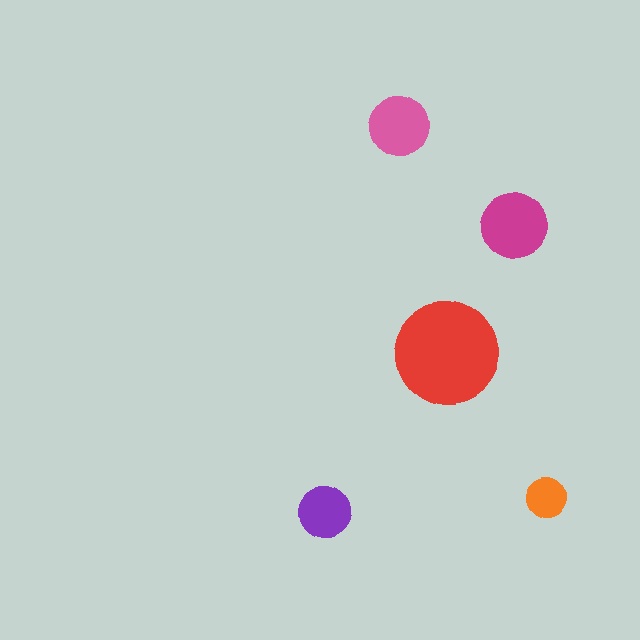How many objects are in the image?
There are 5 objects in the image.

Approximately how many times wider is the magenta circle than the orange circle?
About 1.5 times wider.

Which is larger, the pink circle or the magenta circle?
The magenta one.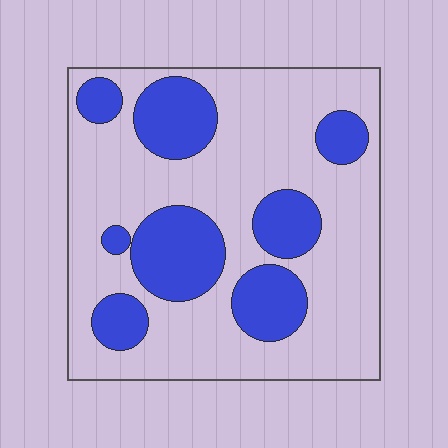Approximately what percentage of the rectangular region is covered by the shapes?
Approximately 30%.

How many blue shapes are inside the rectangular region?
8.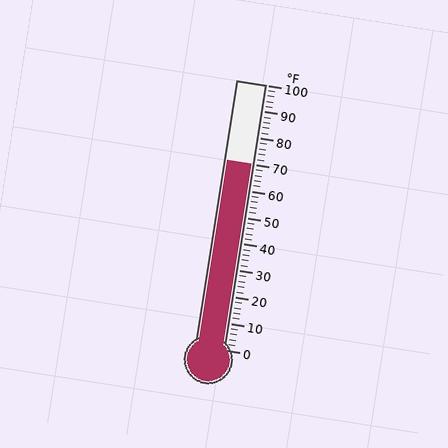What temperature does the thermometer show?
The thermometer shows approximately 70°F.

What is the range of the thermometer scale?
The thermometer scale ranges from 0°F to 100°F.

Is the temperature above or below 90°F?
The temperature is below 90°F.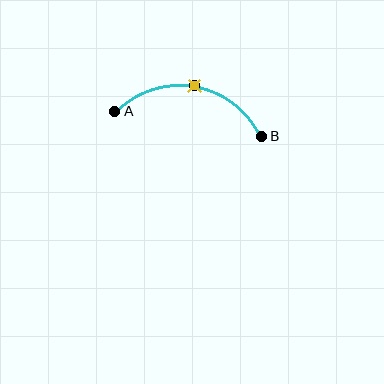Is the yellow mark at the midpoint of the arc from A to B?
Yes. The yellow mark lies on the arc at equal arc-length from both A and B — it is the arc midpoint.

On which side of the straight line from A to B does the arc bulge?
The arc bulges above the straight line connecting A and B.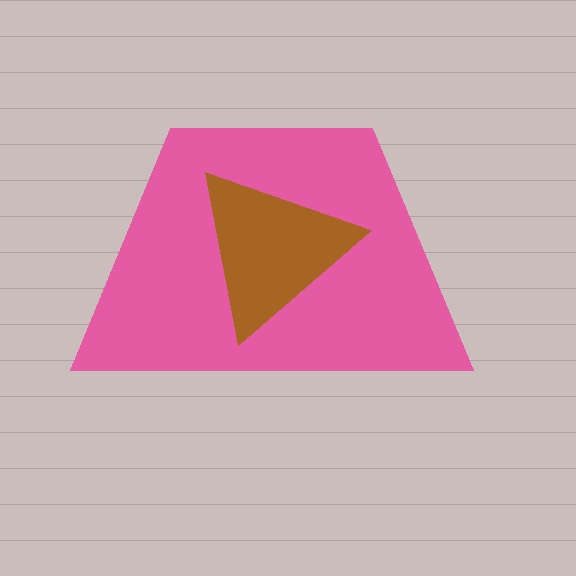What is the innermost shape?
The brown triangle.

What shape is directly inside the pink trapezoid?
The brown triangle.